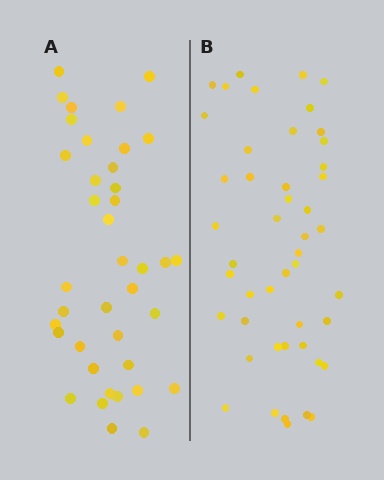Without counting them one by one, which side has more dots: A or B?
Region B (the right region) has more dots.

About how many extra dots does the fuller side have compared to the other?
Region B has roughly 8 or so more dots than region A.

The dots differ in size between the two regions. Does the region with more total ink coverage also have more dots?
No. Region A has more total ink coverage because its dots are larger, but region B actually contains more individual dots. Total area can be misleading — the number of items is what matters here.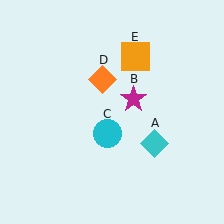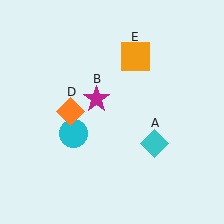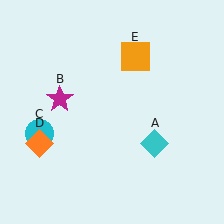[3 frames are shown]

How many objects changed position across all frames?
3 objects changed position: magenta star (object B), cyan circle (object C), orange diamond (object D).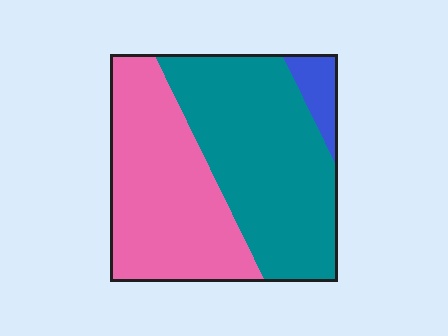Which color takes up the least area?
Blue, at roughly 5%.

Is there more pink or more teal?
Teal.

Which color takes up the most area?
Teal, at roughly 50%.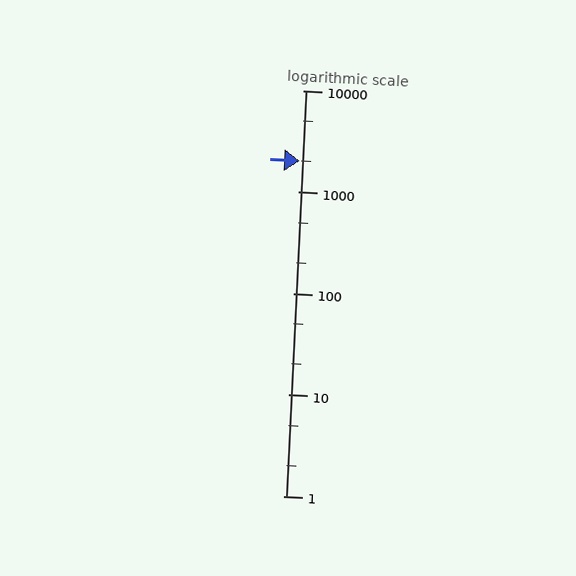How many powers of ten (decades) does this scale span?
The scale spans 4 decades, from 1 to 10000.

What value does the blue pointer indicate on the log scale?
The pointer indicates approximately 2000.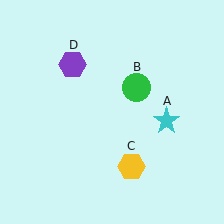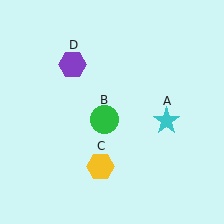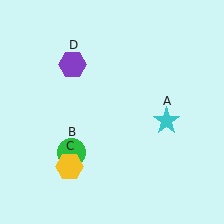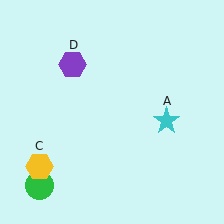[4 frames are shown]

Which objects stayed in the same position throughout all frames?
Cyan star (object A) and purple hexagon (object D) remained stationary.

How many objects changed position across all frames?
2 objects changed position: green circle (object B), yellow hexagon (object C).